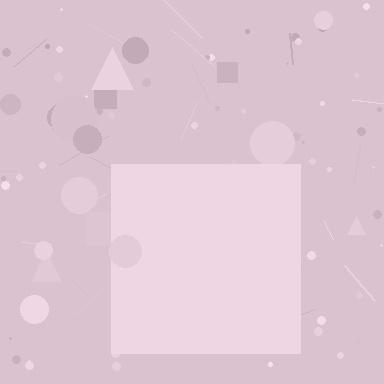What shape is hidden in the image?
A square is hidden in the image.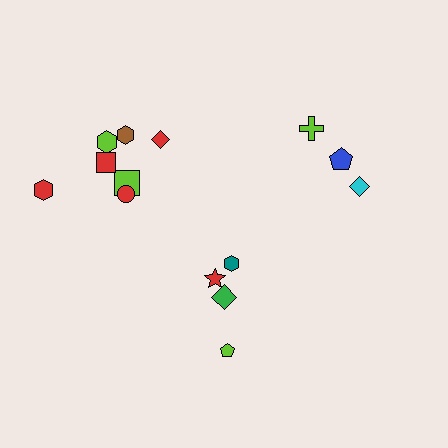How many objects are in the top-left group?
There are 7 objects.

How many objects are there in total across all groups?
There are 14 objects.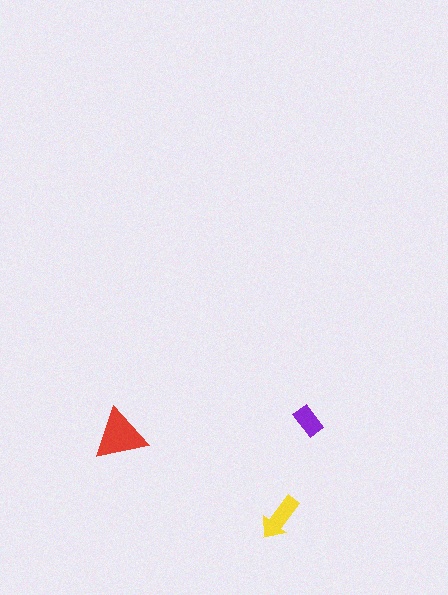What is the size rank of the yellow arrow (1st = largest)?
2nd.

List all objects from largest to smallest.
The red triangle, the yellow arrow, the purple rectangle.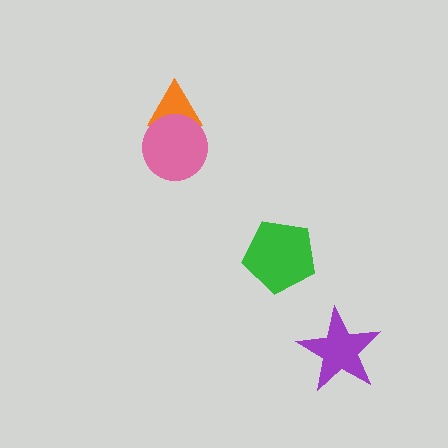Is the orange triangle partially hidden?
Yes, it is partially covered by another shape.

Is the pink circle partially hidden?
No, no other shape covers it.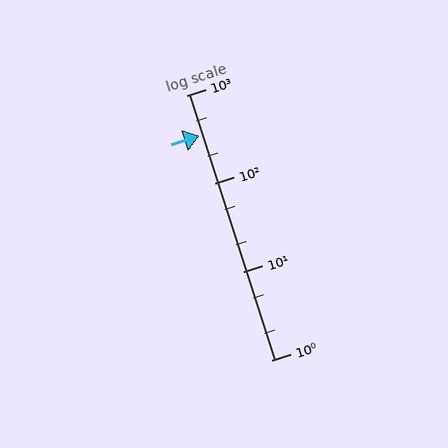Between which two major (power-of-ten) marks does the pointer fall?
The pointer is between 100 and 1000.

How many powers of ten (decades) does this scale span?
The scale spans 3 decades, from 1 to 1000.